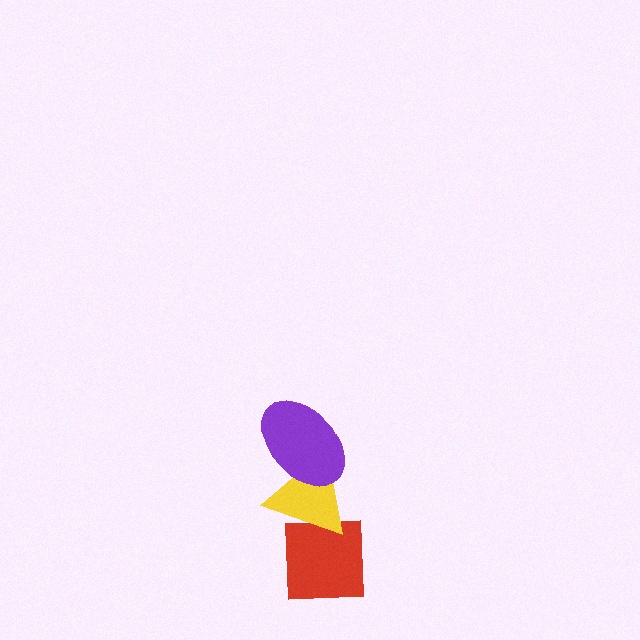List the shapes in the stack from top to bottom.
From top to bottom: the purple ellipse, the yellow triangle, the red square.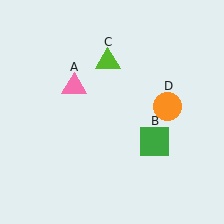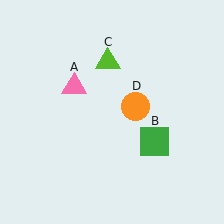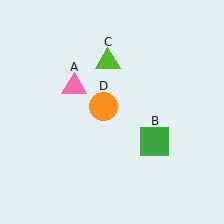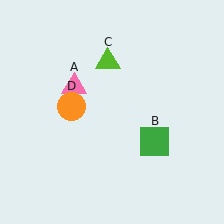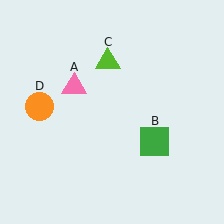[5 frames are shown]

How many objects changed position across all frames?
1 object changed position: orange circle (object D).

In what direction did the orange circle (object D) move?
The orange circle (object D) moved left.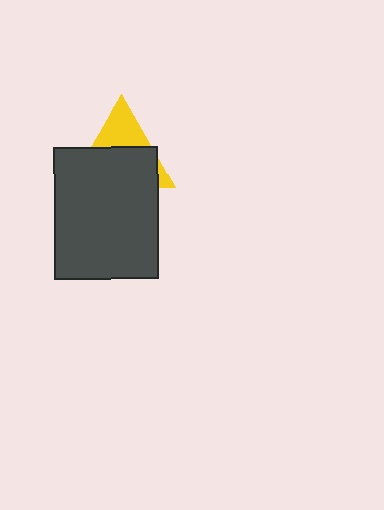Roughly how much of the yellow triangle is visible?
A small part of it is visible (roughly 35%).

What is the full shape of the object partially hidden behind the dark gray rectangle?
The partially hidden object is a yellow triangle.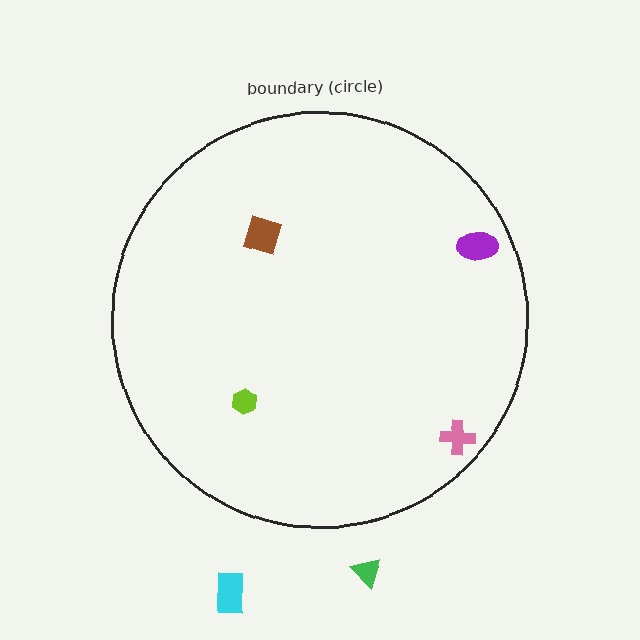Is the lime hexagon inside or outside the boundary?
Inside.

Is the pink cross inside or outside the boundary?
Inside.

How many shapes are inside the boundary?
4 inside, 2 outside.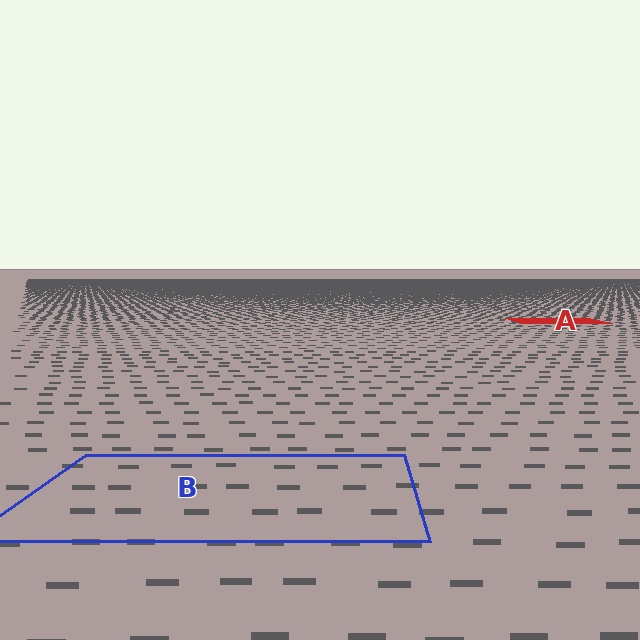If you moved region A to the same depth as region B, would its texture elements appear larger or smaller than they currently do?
They would appear larger. At a closer depth, the same texture elements are projected at a bigger on-screen size.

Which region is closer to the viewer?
Region B is closer. The texture elements there are larger and more spread out.